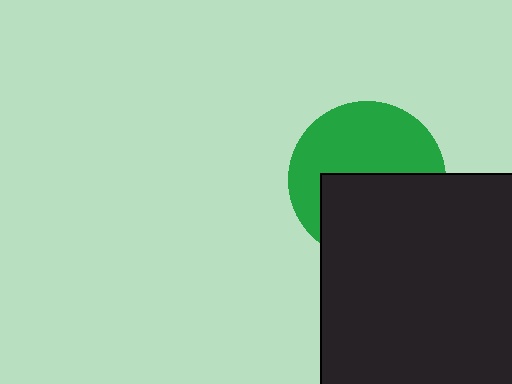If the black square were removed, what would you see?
You would see the complete green circle.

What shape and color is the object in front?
The object in front is a black square.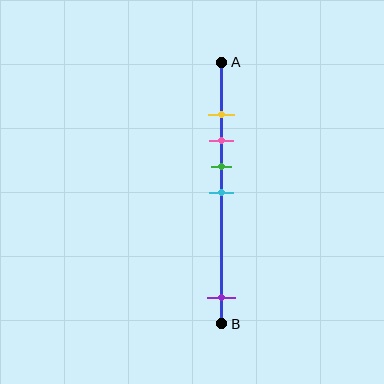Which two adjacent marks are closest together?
The yellow and pink marks are the closest adjacent pair.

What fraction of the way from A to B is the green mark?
The green mark is approximately 40% (0.4) of the way from A to B.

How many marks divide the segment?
There are 5 marks dividing the segment.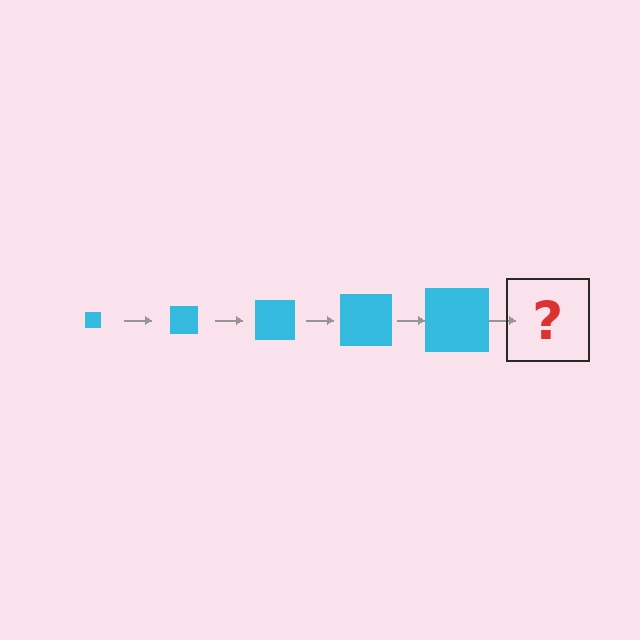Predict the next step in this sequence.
The next step is a cyan square, larger than the previous one.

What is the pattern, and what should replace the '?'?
The pattern is that the square gets progressively larger each step. The '?' should be a cyan square, larger than the previous one.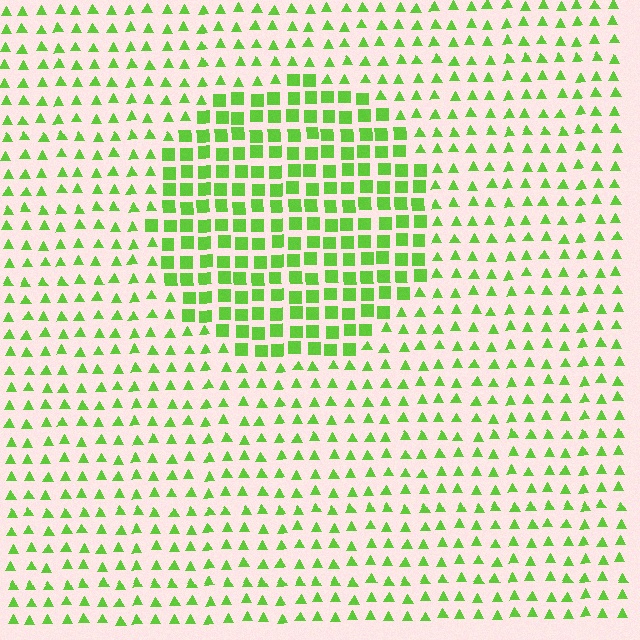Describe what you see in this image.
The image is filled with small lime elements arranged in a uniform grid. A circle-shaped region contains squares, while the surrounding area contains triangles. The boundary is defined purely by the change in element shape.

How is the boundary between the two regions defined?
The boundary is defined by a change in element shape: squares inside vs. triangles outside. All elements share the same color and spacing.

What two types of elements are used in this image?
The image uses squares inside the circle region and triangles outside it.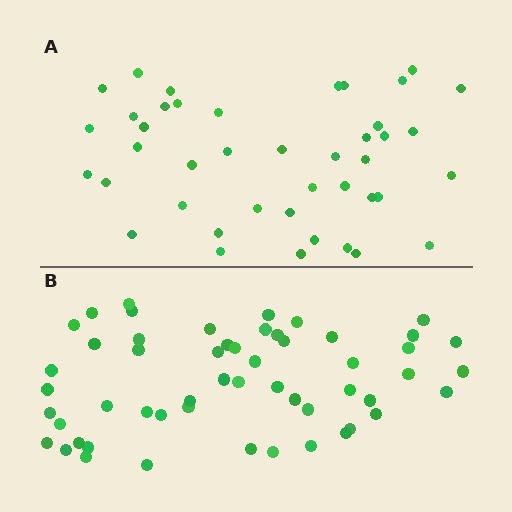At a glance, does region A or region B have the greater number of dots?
Region B (the bottom region) has more dots.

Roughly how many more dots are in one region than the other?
Region B has roughly 12 or so more dots than region A.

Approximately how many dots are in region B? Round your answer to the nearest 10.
About 50 dots. (The exact count is 54, which rounds to 50.)